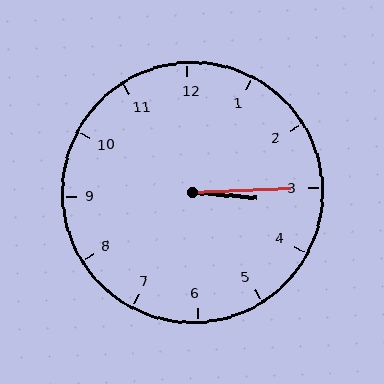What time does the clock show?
3:15.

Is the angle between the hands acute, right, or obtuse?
It is acute.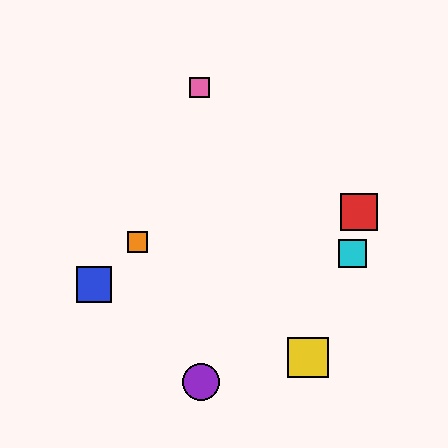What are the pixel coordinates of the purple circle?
The purple circle is at (201, 382).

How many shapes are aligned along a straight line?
3 shapes (the green circle, the yellow square, the pink square) are aligned along a straight line.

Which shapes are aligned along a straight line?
The green circle, the yellow square, the pink square are aligned along a straight line.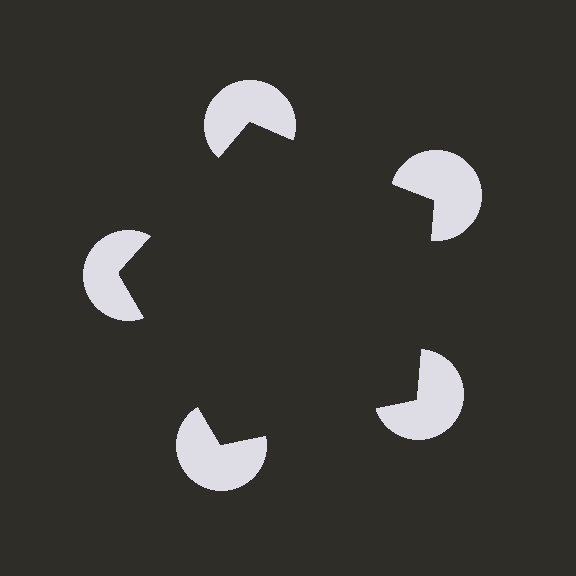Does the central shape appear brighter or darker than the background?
It typically appears slightly darker than the background, even though no actual brightness change is drawn.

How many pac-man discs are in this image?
There are 5 — one at each vertex of the illusory pentagon.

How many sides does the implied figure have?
5 sides.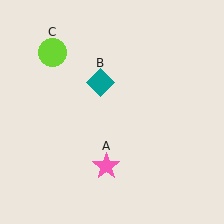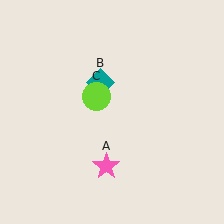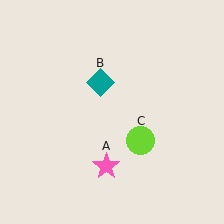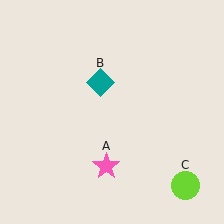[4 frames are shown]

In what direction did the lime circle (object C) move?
The lime circle (object C) moved down and to the right.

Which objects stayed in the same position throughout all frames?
Pink star (object A) and teal diamond (object B) remained stationary.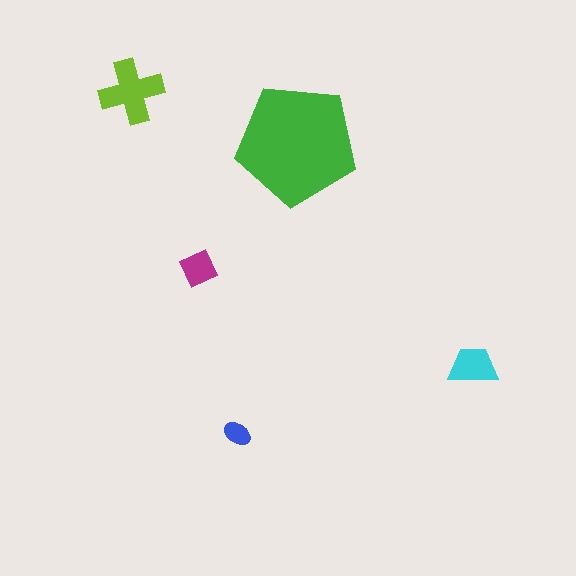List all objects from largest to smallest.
The green pentagon, the lime cross, the cyan trapezoid, the magenta diamond, the blue ellipse.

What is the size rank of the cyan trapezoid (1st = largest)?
3rd.